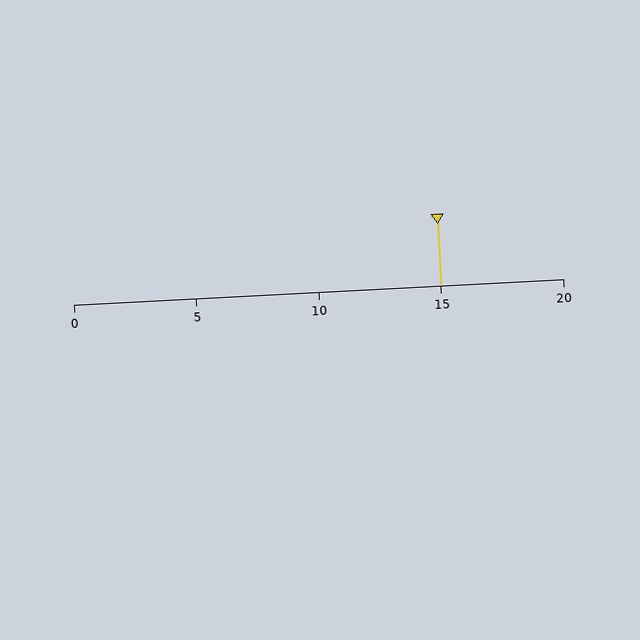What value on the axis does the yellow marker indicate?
The marker indicates approximately 15.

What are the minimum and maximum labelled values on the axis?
The axis runs from 0 to 20.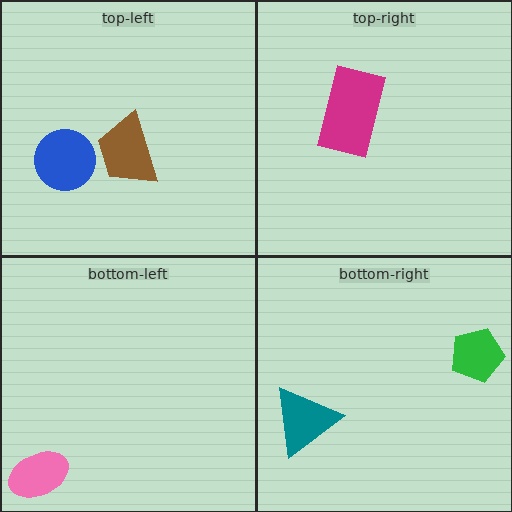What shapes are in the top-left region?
The blue circle, the brown trapezoid.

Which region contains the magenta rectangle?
The top-right region.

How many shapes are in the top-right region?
1.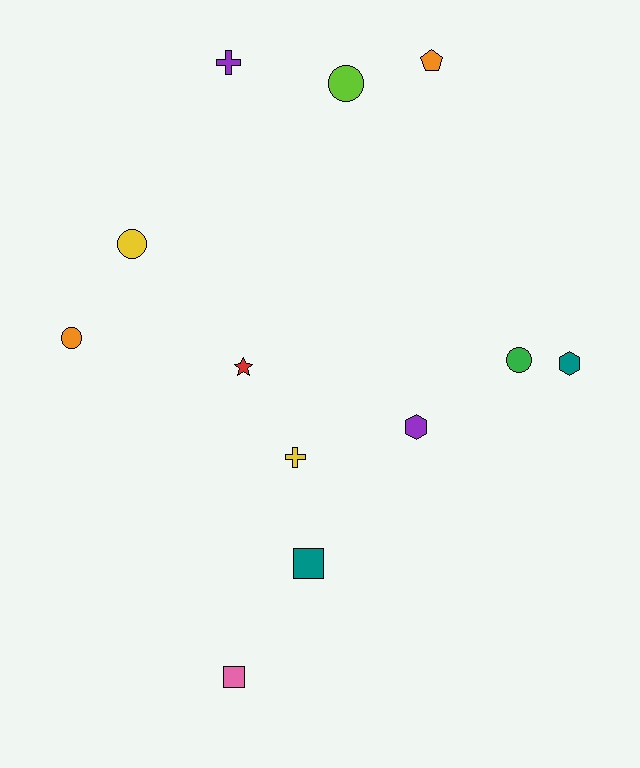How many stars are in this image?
There is 1 star.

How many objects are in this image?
There are 12 objects.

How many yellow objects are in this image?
There are 2 yellow objects.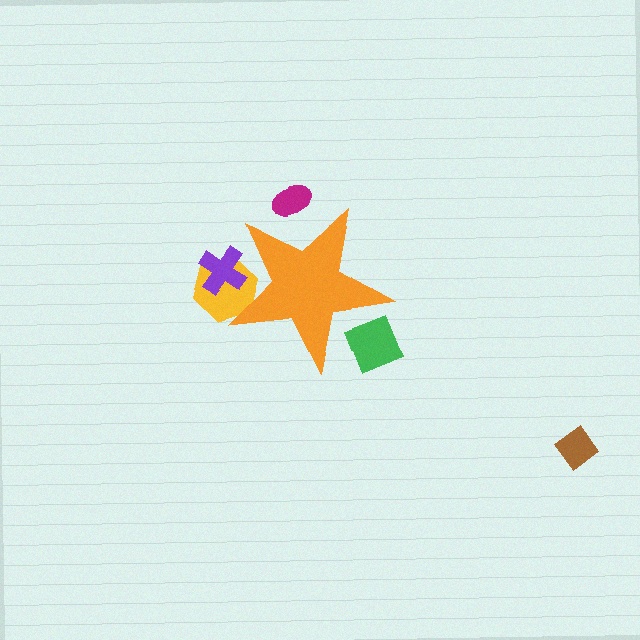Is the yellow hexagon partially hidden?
Yes, the yellow hexagon is partially hidden behind the orange star.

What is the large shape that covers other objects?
An orange star.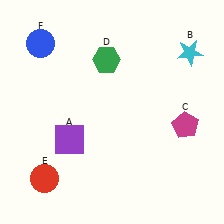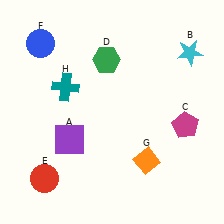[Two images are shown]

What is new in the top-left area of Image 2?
A teal cross (H) was added in the top-left area of Image 2.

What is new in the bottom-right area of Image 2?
An orange diamond (G) was added in the bottom-right area of Image 2.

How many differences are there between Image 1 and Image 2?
There are 2 differences between the two images.